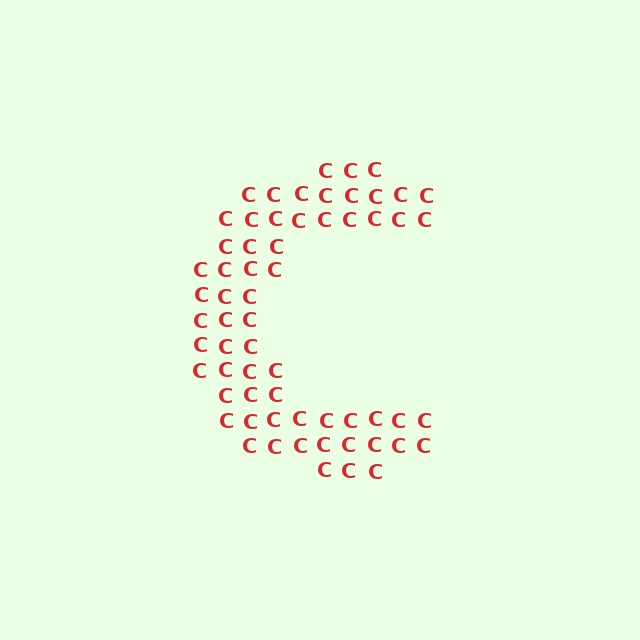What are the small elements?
The small elements are letter C's.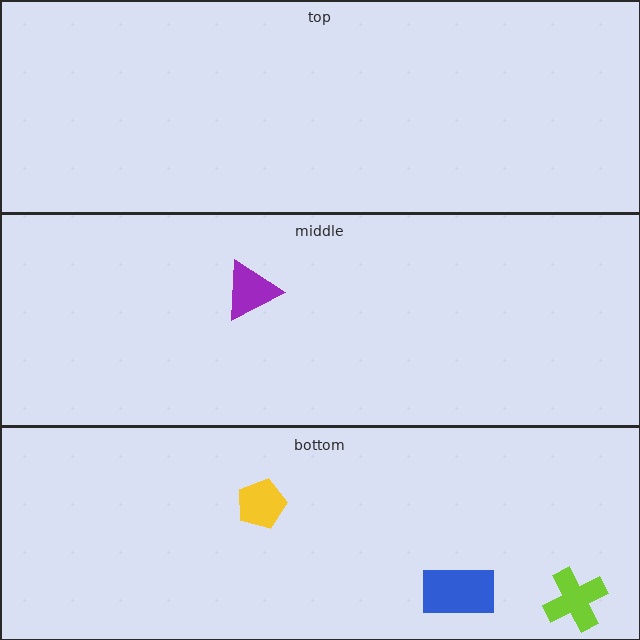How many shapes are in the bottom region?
3.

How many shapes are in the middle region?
1.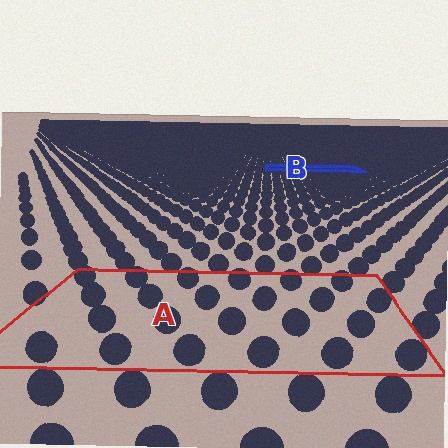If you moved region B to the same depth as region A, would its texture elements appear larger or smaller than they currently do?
They would appear larger. At a closer depth, the same texture elements are projected at a bigger on-screen size.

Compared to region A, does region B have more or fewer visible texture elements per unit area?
Region B has more texture elements per unit area — they are packed more densely because it is farther away.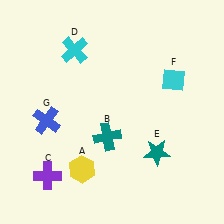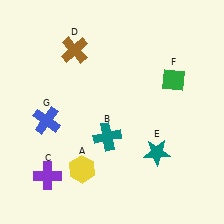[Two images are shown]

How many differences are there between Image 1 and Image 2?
There are 2 differences between the two images.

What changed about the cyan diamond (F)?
In Image 1, F is cyan. In Image 2, it changed to green.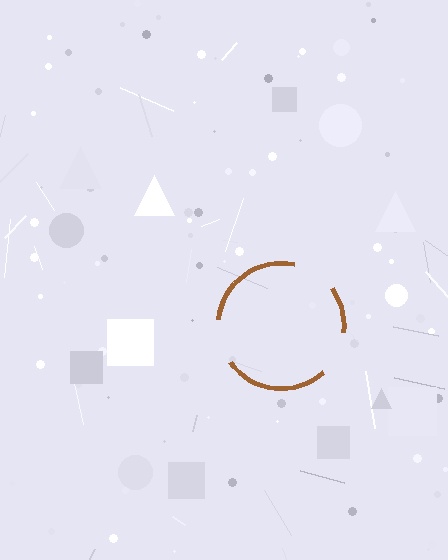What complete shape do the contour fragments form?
The contour fragments form a circle.